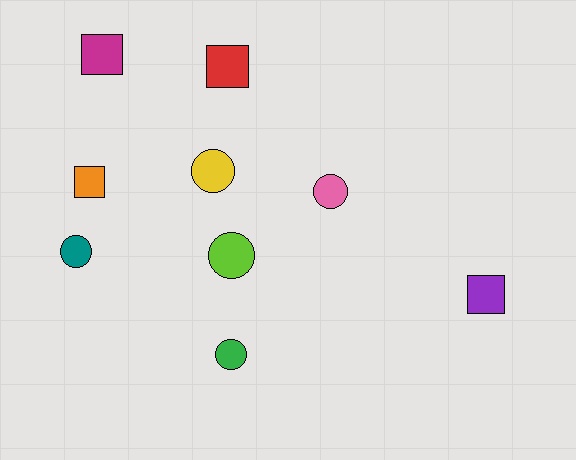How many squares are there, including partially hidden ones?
There are 4 squares.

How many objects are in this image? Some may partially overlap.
There are 9 objects.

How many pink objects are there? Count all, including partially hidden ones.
There is 1 pink object.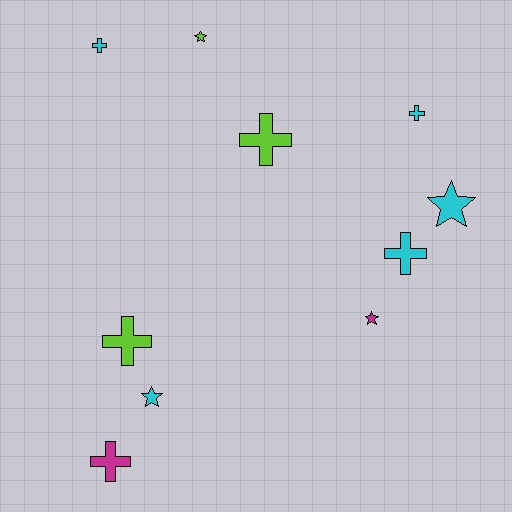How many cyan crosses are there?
There are 3 cyan crosses.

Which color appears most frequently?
Cyan, with 5 objects.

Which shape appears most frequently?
Cross, with 6 objects.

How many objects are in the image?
There are 10 objects.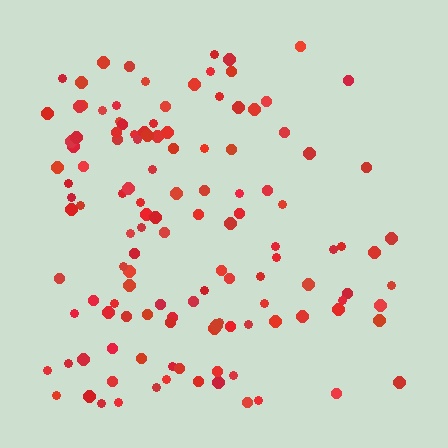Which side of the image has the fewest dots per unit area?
The right.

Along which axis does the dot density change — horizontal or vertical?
Horizontal.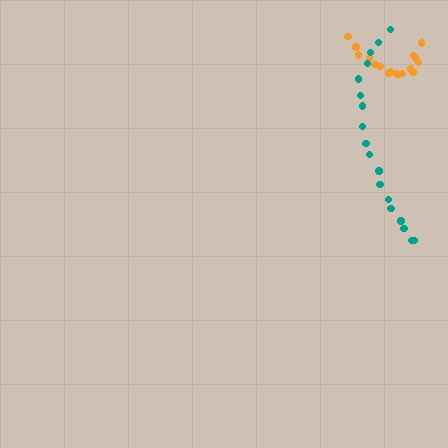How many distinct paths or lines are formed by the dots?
There are 2 distinct paths.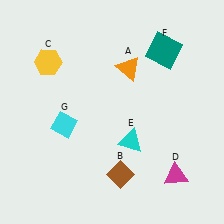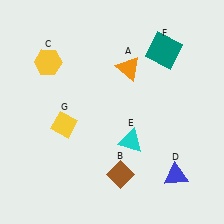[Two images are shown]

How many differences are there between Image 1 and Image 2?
There are 2 differences between the two images.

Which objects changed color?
D changed from magenta to blue. G changed from cyan to yellow.